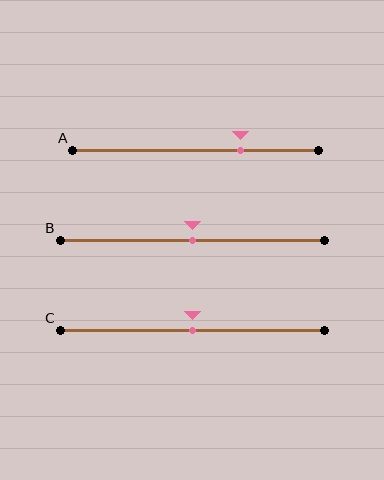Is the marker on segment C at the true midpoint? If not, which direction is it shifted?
Yes, the marker on segment C is at the true midpoint.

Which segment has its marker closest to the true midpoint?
Segment B has its marker closest to the true midpoint.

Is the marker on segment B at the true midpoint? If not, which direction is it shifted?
Yes, the marker on segment B is at the true midpoint.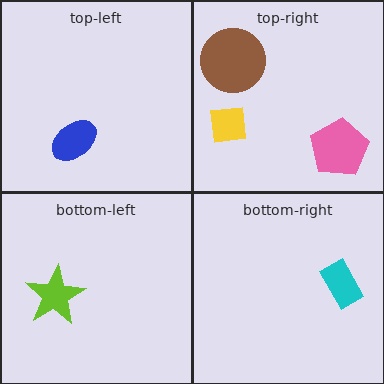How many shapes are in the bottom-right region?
1.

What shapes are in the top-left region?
The blue ellipse.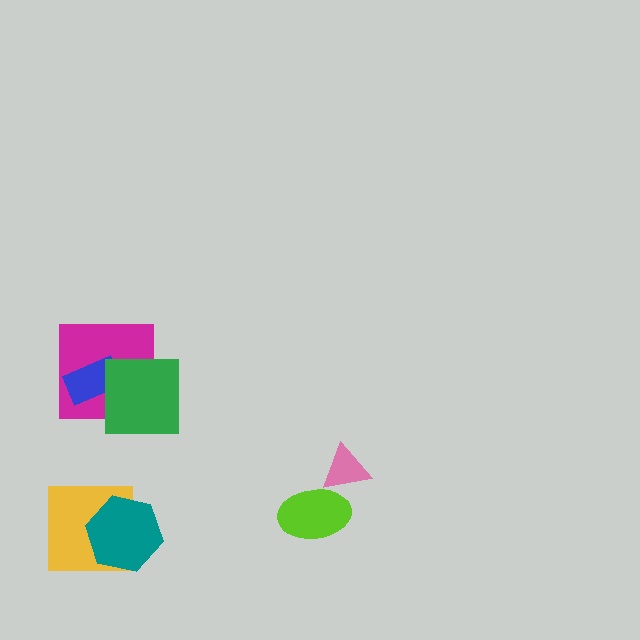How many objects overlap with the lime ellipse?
1 object overlaps with the lime ellipse.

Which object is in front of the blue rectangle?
The green square is in front of the blue rectangle.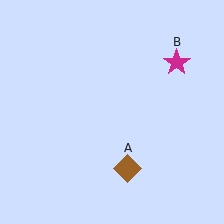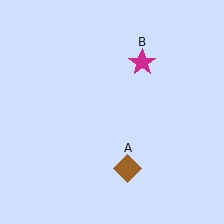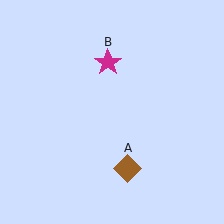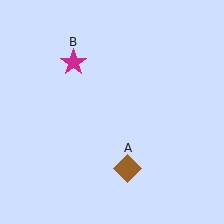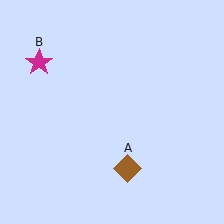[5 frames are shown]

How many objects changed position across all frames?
1 object changed position: magenta star (object B).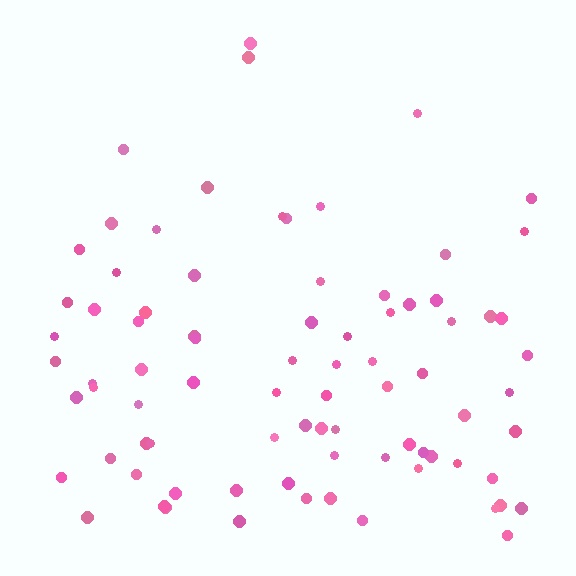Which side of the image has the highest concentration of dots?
The bottom.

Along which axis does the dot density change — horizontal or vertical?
Vertical.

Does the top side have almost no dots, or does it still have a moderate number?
Still a moderate number, just noticeably fewer than the bottom.